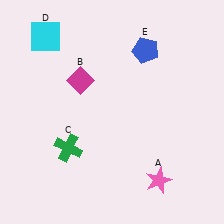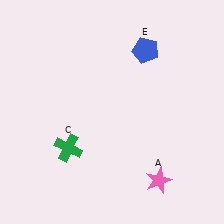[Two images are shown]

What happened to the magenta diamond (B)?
The magenta diamond (B) was removed in Image 2. It was in the top-left area of Image 1.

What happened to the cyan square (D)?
The cyan square (D) was removed in Image 2. It was in the top-left area of Image 1.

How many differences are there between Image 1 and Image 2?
There are 2 differences between the two images.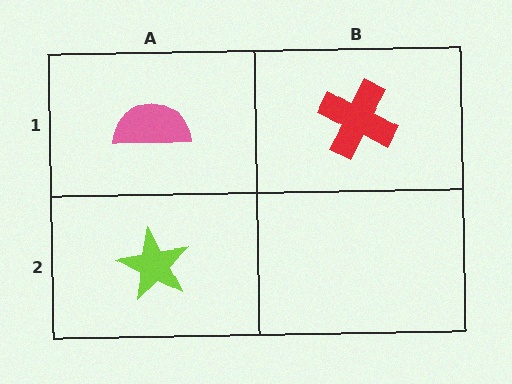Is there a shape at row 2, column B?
No, that cell is empty.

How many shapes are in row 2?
1 shape.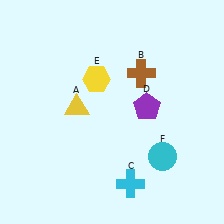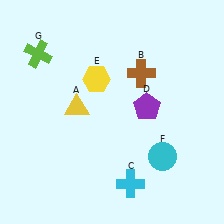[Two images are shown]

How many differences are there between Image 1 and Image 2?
There is 1 difference between the two images.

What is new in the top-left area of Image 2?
A lime cross (G) was added in the top-left area of Image 2.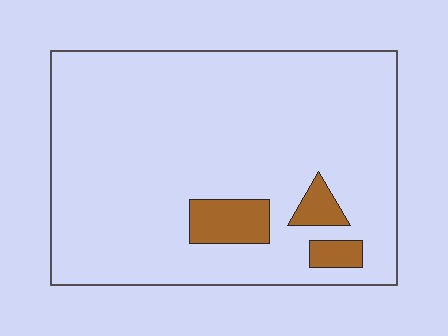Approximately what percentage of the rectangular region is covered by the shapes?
Approximately 10%.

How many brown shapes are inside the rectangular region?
3.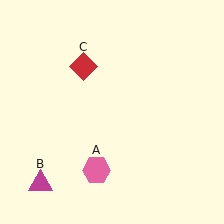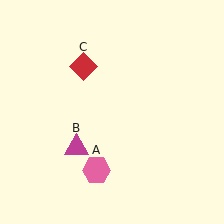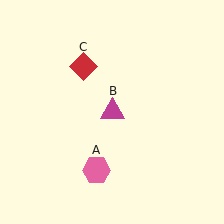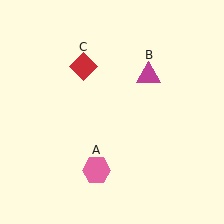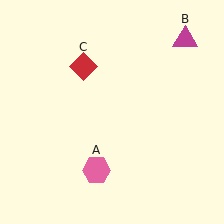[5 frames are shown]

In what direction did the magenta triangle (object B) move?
The magenta triangle (object B) moved up and to the right.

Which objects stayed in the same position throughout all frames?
Pink hexagon (object A) and red diamond (object C) remained stationary.